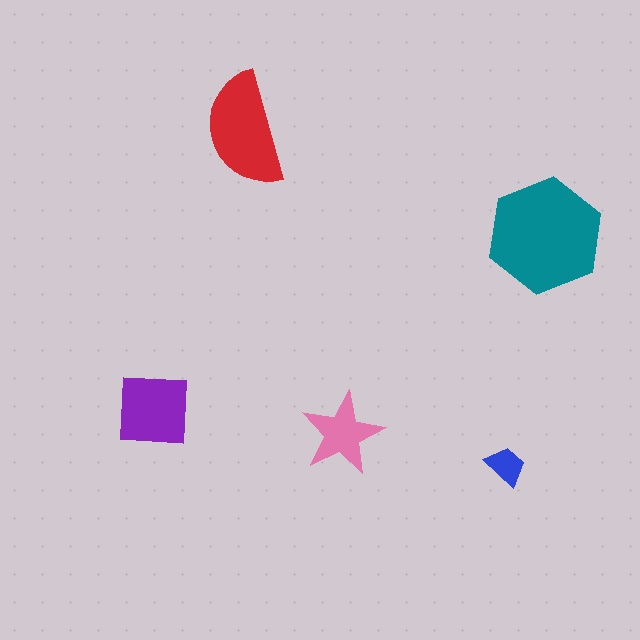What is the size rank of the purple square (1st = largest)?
3rd.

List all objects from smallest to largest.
The blue trapezoid, the pink star, the purple square, the red semicircle, the teal hexagon.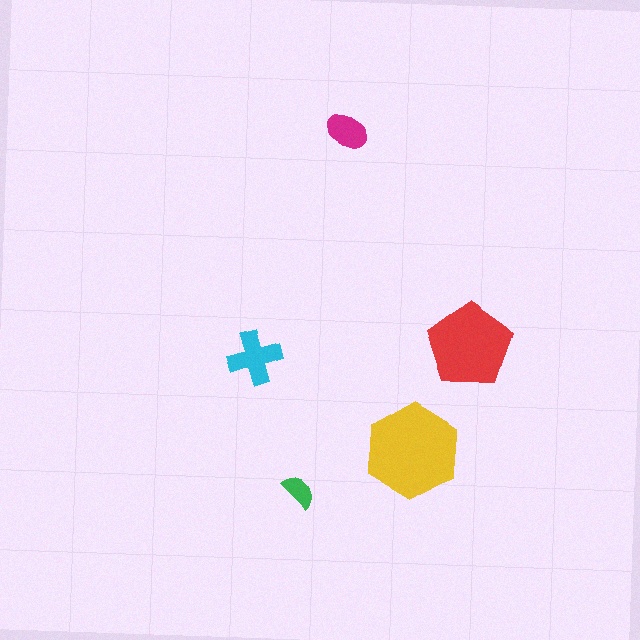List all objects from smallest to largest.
The green semicircle, the magenta ellipse, the cyan cross, the red pentagon, the yellow hexagon.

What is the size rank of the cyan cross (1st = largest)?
3rd.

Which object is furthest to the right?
The red pentagon is rightmost.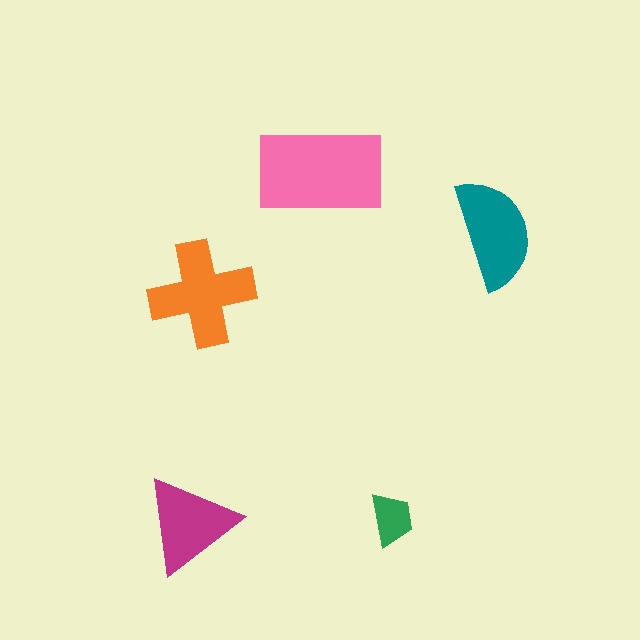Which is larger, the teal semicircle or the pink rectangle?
The pink rectangle.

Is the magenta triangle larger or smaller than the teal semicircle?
Smaller.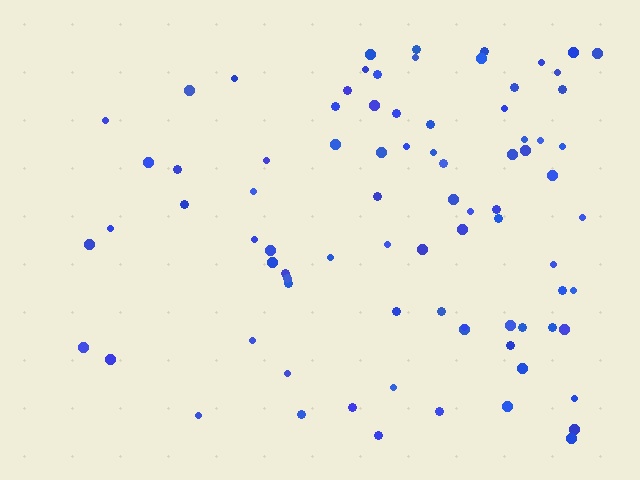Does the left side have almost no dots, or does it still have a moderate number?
Still a moderate number, just noticeably fewer than the right.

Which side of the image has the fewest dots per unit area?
The left.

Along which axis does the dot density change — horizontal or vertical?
Horizontal.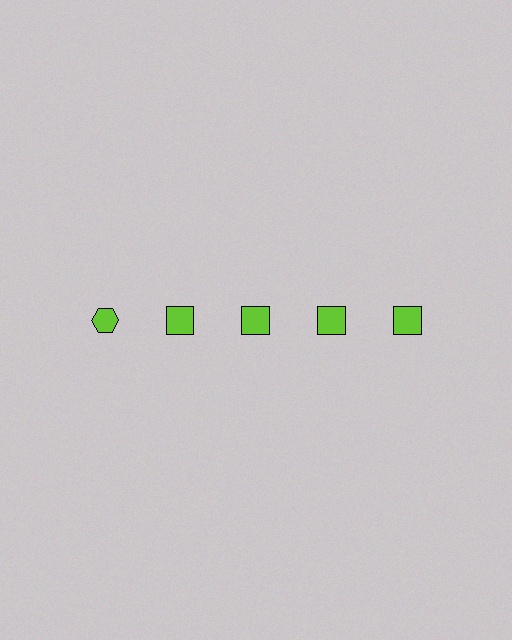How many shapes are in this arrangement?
There are 5 shapes arranged in a grid pattern.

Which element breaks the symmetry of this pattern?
The lime hexagon in the top row, leftmost column breaks the symmetry. All other shapes are lime squares.